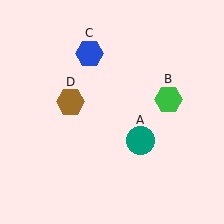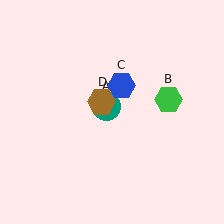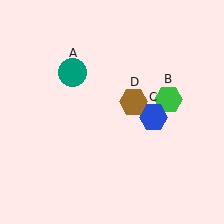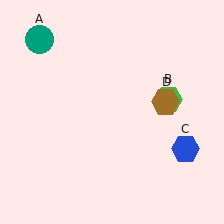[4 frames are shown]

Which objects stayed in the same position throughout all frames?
Green hexagon (object B) remained stationary.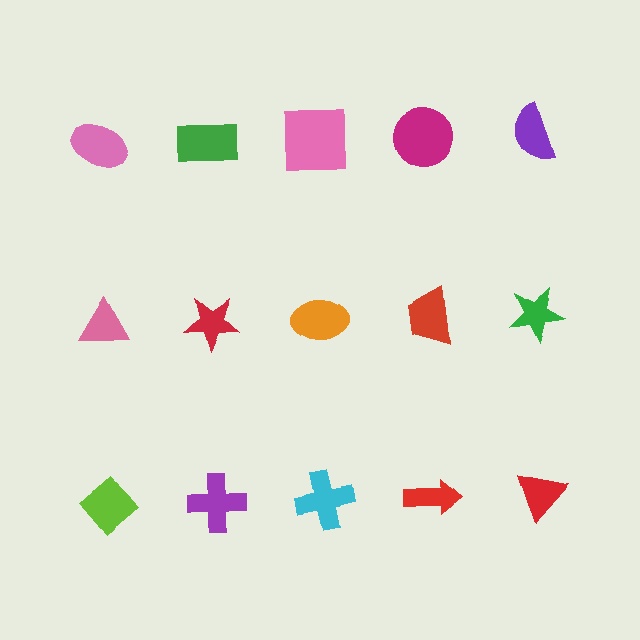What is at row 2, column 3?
An orange ellipse.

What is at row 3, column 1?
A lime diamond.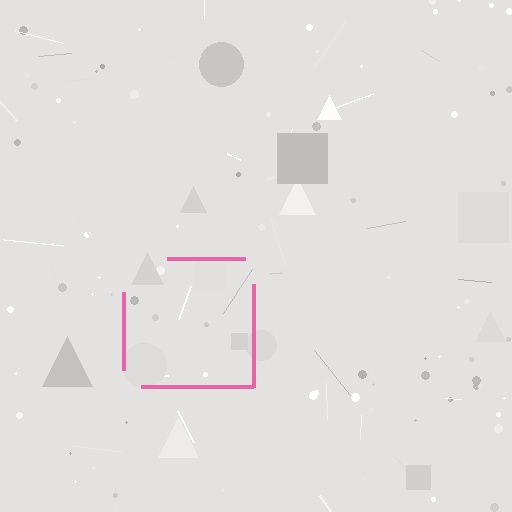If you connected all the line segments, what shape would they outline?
They would outline a square.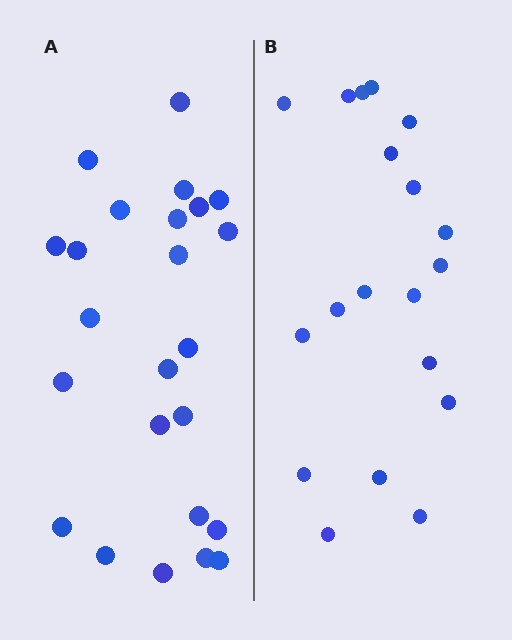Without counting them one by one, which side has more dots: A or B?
Region A (the left region) has more dots.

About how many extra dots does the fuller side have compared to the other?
Region A has about 5 more dots than region B.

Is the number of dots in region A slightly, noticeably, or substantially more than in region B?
Region A has noticeably more, but not dramatically so. The ratio is roughly 1.3 to 1.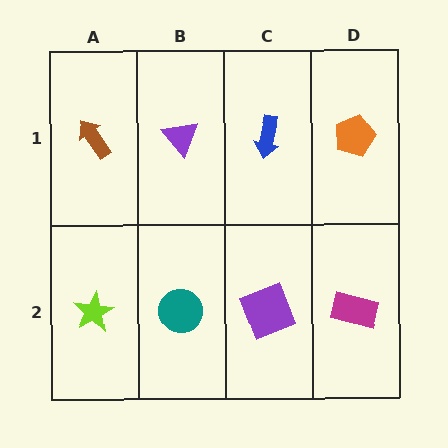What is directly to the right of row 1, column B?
A blue arrow.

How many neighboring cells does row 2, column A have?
2.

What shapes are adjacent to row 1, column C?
A purple square (row 2, column C), a purple triangle (row 1, column B), an orange pentagon (row 1, column D).